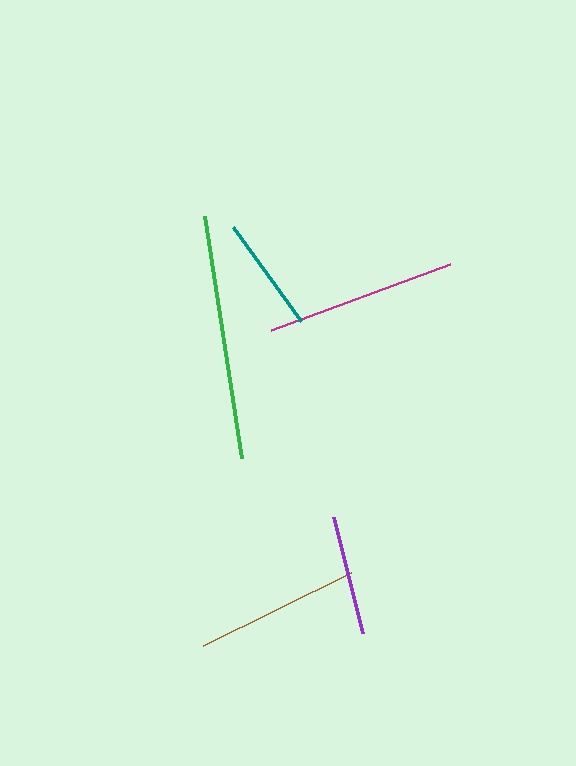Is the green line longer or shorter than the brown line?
The green line is longer than the brown line.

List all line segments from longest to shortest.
From longest to shortest: green, magenta, brown, purple, teal.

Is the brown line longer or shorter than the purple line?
The brown line is longer than the purple line.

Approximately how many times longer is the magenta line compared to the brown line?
The magenta line is approximately 1.2 times the length of the brown line.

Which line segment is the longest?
The green line is the longest at approximately 246 pixels.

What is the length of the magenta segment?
The magenta segment is approximately 191 pixels long.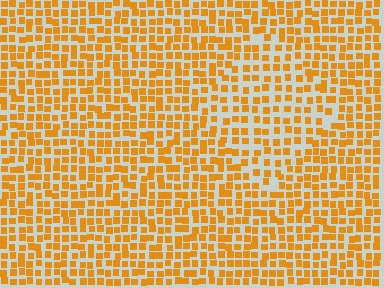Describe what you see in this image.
The image contains small orange elements arranged at two different densities. A diamond-shaped region is visible where the elements are less densely packed than the surrounding area.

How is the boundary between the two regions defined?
The boundary is defined by a change in element density (approximately 1.5x ratio). All elements are the same color, size, and shape.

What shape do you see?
I see a diamond.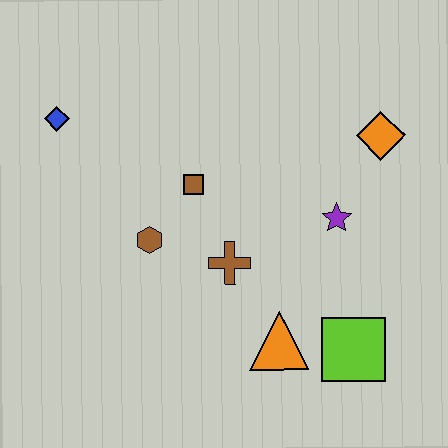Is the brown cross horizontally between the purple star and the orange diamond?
No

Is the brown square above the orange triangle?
Yes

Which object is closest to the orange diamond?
The purple star is closest to the orange diamond.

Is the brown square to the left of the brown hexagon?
No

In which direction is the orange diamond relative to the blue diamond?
The orange diamond is to the right of the blue diamond.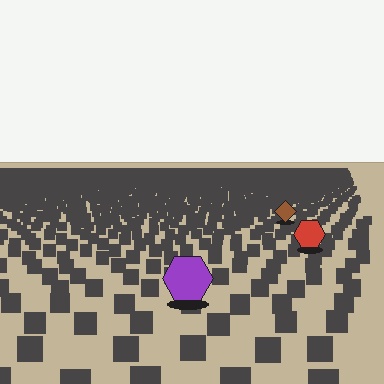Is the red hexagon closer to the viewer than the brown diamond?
Yes. The red hexagon is closer — you can tell from the texture gradient: the ground texture is coarser near it.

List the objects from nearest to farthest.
From nearest to farthest: the purple hexagon, the red hexagon, the brown diamond.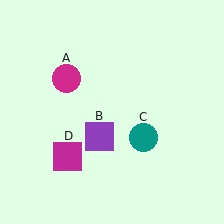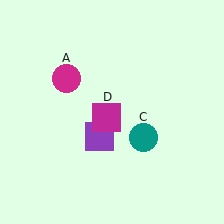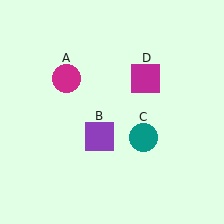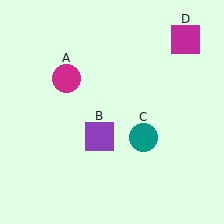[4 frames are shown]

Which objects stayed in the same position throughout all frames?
Magenta circle (object A) and purple square (object B) and teal circle (object C) remained stationary.